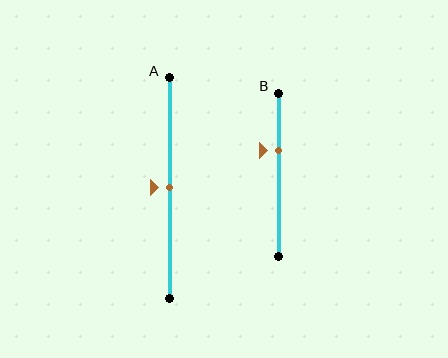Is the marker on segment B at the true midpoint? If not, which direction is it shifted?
No, the marker on segment B is shifted upward by about 15% of the segment length.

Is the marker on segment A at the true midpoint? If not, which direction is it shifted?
Yes, the marker on segment A is at the true midpoint.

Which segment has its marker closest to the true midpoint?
Segment A has its marker closest to the true midpoint.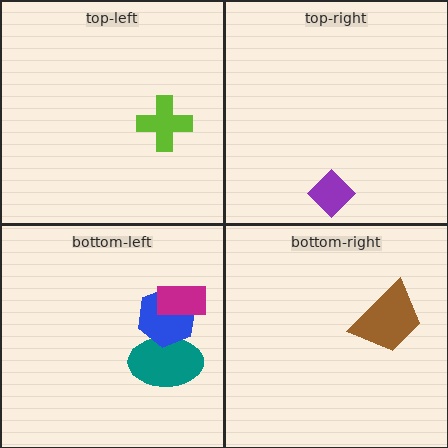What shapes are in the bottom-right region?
The brown trapezoid.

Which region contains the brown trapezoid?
The bottom-right region.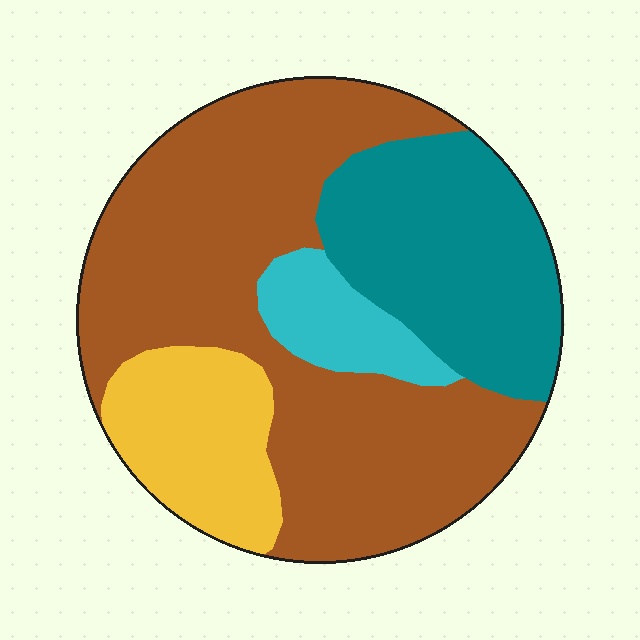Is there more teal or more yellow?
Teal.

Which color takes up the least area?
Cyan, at roughly 10%.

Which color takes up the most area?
Brown, at roughly 55%.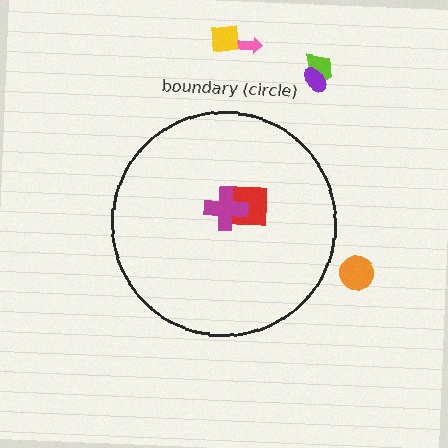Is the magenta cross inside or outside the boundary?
Inside.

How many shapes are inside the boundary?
2 inside, 5 outside.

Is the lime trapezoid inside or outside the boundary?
Outside.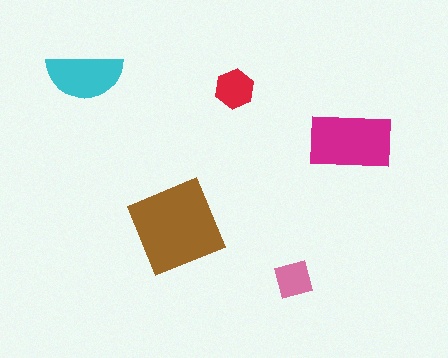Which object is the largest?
The brown diamond.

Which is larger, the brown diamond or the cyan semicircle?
The brown diamond.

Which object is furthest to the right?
The magenta rectangle is rightmost.